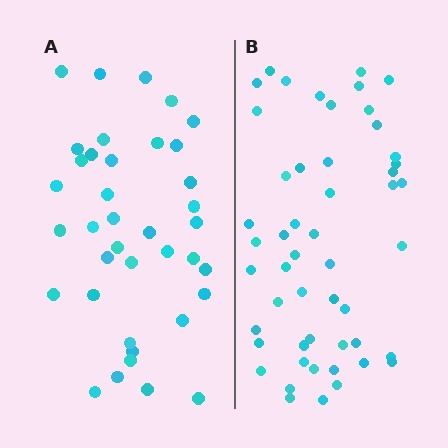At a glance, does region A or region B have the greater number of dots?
Region B (the right region) has more dots.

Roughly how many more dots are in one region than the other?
Region B has approximately 15 more dots than region A.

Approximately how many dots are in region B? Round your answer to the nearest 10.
About 50 dots. (The exact count is 51, which rounds to 50.)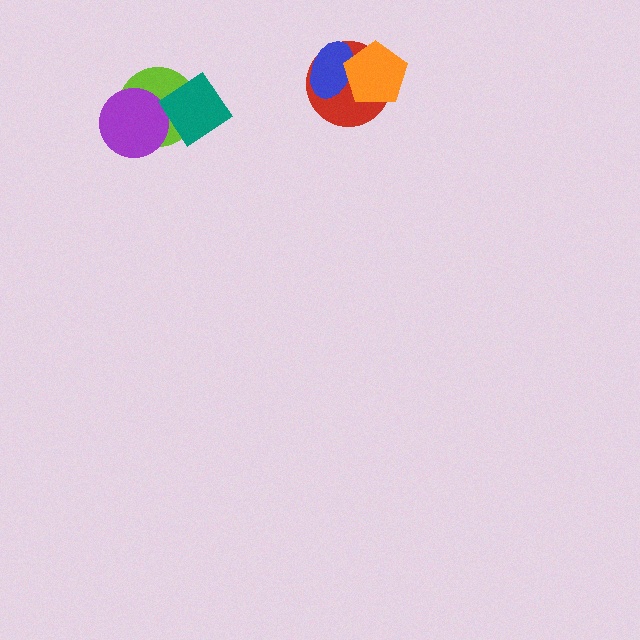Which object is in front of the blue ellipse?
The orange pentagon is in front of the blue ellipse.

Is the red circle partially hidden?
Yes, it is partially covered by another shape.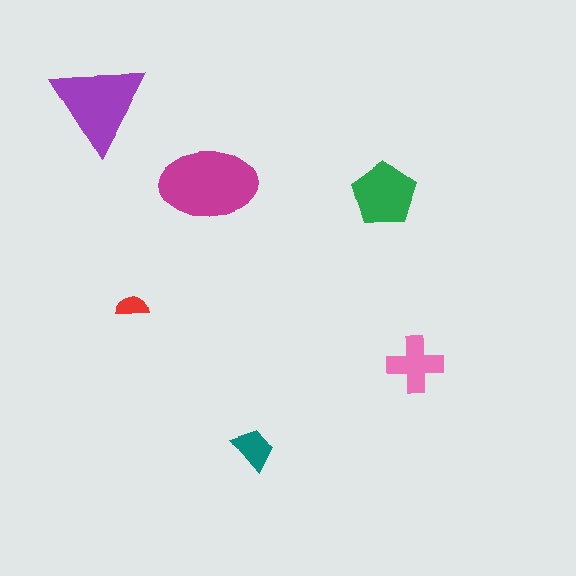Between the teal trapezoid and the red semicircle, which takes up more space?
The teal trapezoid.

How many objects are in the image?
There are 6 objects in the image.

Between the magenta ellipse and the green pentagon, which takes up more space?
The magenta ellipse.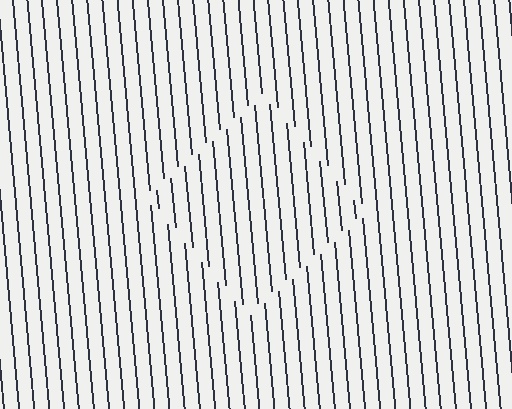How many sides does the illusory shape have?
4 sides — the line-ends trace a square.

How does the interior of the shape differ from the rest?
The interior of the shape contains the same grating, shifted by half a period — the contour is defined by the phase discontinuity where line-ends from the inner and outer gratings abut.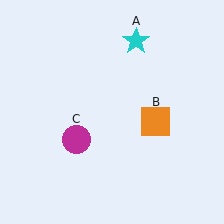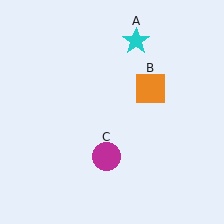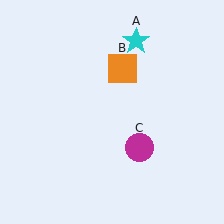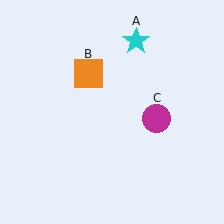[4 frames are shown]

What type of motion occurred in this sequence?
The orange square (object B), magenta circle (object C) rotated counterclockwise around the center of the scene.